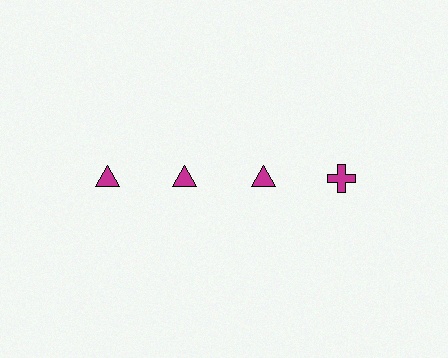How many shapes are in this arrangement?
There are 4 shapes arranged in a grid pattern.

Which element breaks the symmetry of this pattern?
The magenta cross in the top row, second from right column breaks the symmetry. All other shapes are magenta triangles.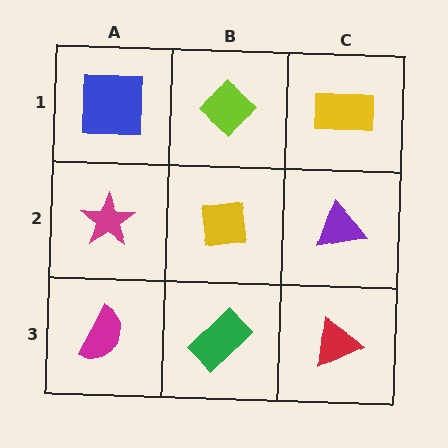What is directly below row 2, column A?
A magenta semicircle.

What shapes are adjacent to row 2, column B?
A lime diamond (row 1, column B), a green rectangle (row 3, column B), a magenta star (row 2, column A), a purple triangle (row 2, column C).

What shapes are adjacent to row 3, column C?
A purple triangle (row 2, column C), a green rectangle (row 3, column B).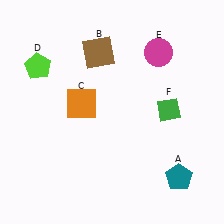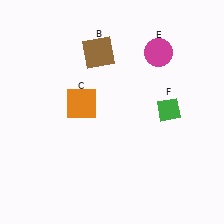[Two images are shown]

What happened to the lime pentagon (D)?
The lime pentagon (D) was removed in Image 2. It was in the top-left area of Image 1.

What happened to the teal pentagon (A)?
The teal pentagon (A) was removed in Image 2. It was in the bottom-right area of Image 1.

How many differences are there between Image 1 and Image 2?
There are 2 differences between the two images.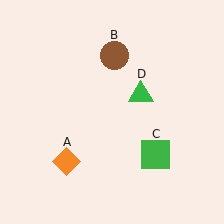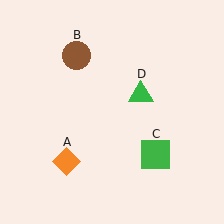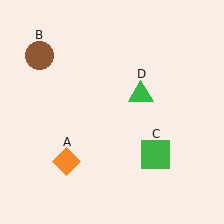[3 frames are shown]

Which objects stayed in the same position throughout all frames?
Orange diamond (object A) and green square (object C) and green triangle (object D) remained stationary.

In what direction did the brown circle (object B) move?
The brown circle (object B) moved left.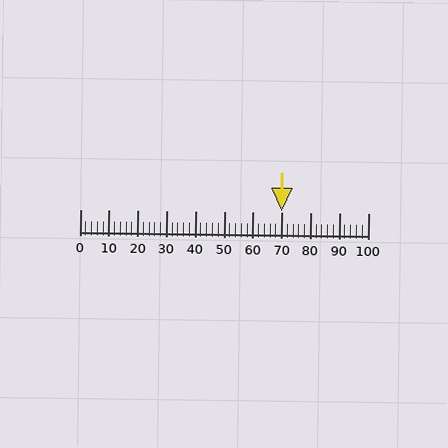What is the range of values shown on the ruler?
The ruler shows values from 0 to 100.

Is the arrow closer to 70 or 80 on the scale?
The arrow is closer to 70.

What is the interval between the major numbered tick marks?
The major tick marks are spaced 10 units apart.